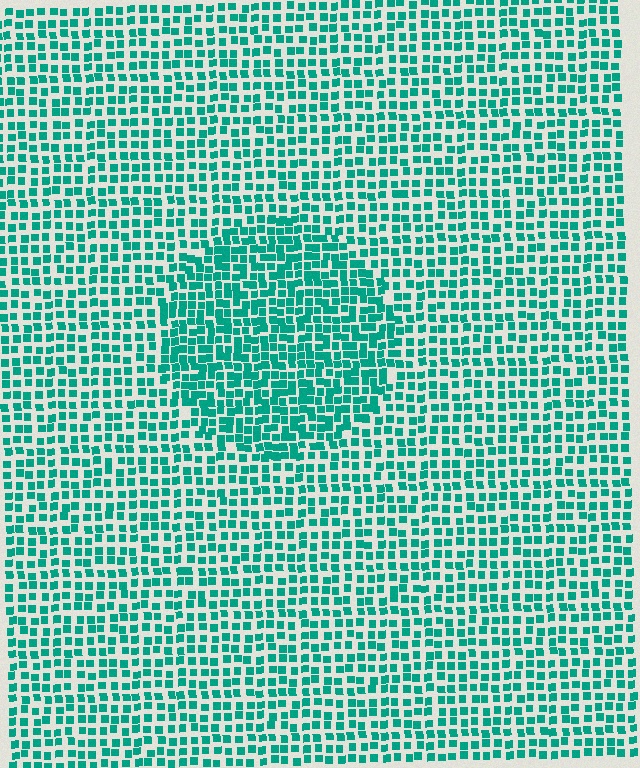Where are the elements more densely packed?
The elements are more densely packed inside the circle boundary.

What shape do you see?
I see a circle.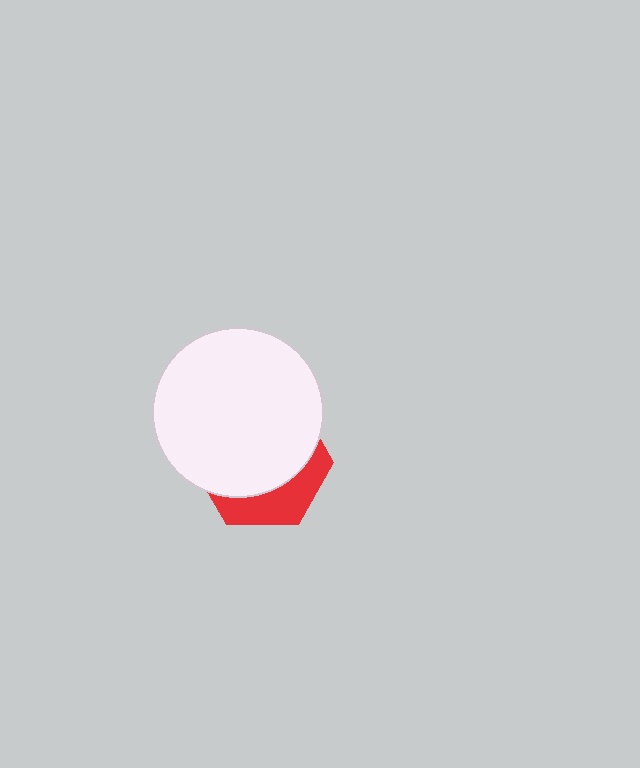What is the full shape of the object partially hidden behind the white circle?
The partially hidden object is a red hexagon.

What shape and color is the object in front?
The object in front is a white circle.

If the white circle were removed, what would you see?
You would see the complete red hexagon.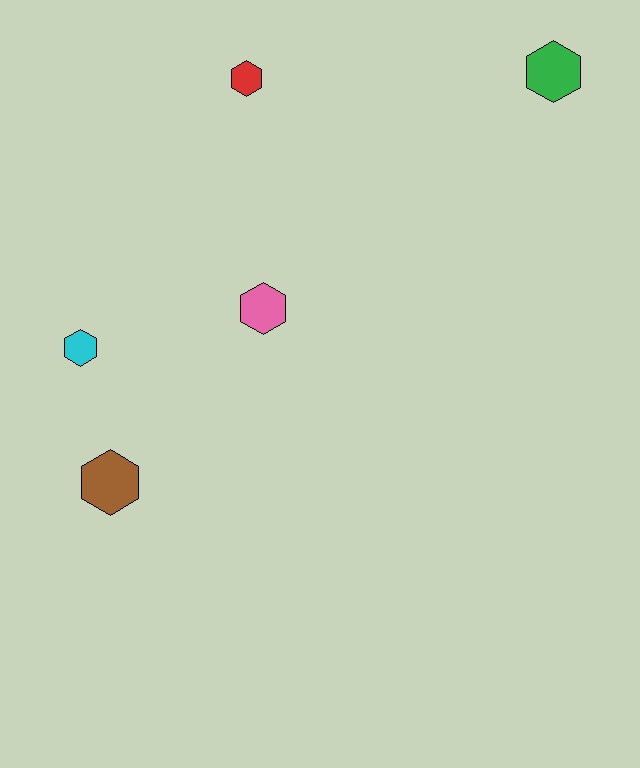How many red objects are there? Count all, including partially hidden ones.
There is 1 red object.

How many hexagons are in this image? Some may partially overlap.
There are 5 hexagons.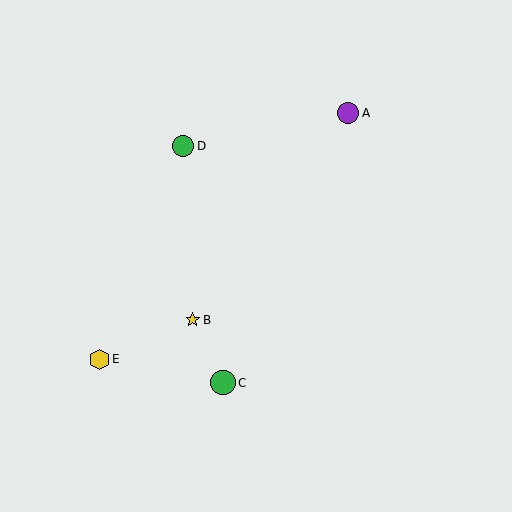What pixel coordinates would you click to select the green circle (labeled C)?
Click at (223, 383) to select the green circle C.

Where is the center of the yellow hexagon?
The center of the yellow hexagon is at (99, 359).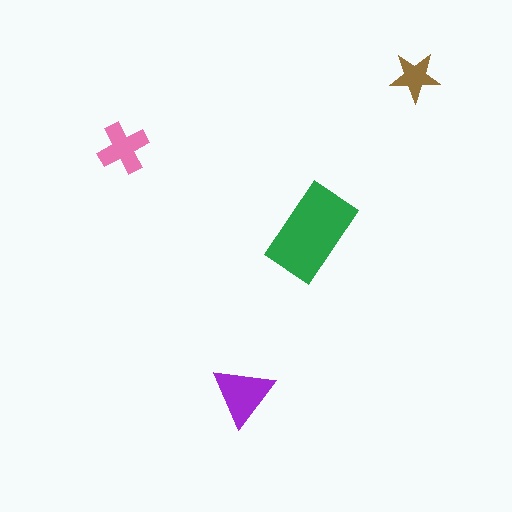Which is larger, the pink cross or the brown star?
The pink cross.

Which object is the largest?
The green rectangle.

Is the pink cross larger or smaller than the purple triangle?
Smaller.